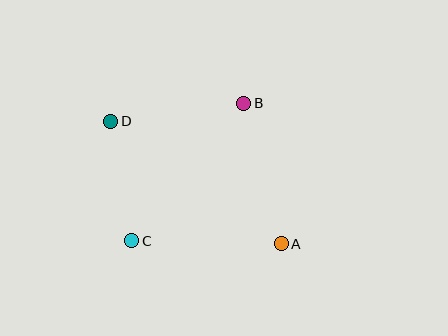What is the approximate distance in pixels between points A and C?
The distance between A and C is approximately 149 pixels.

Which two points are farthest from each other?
Points A and D are farthest from each other.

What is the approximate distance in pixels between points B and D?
The distance between B and D is approximately 134 pixels.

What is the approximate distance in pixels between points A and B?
The distance between A and B is approximately 145 pixels.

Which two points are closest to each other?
Points C and D are closest to each other.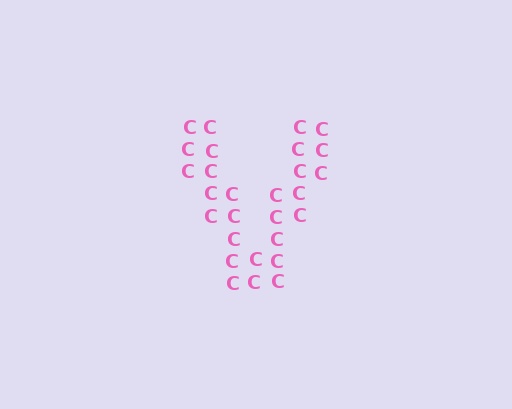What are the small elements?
The small elements are letter C's.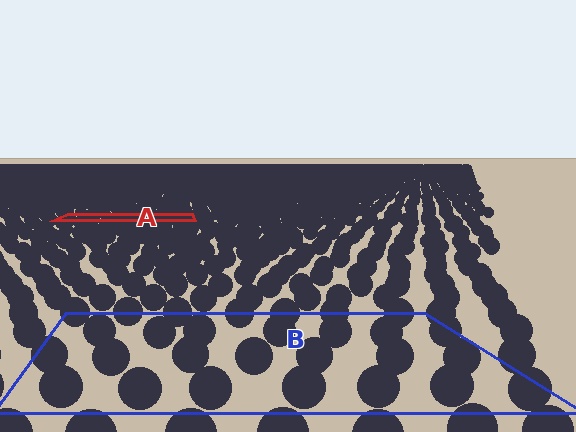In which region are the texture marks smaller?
The texture marks are smaller in region A, because it is farther away.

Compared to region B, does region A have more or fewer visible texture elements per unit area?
Region A has more texture elements per unit area — they are packed more densely because it is farther away.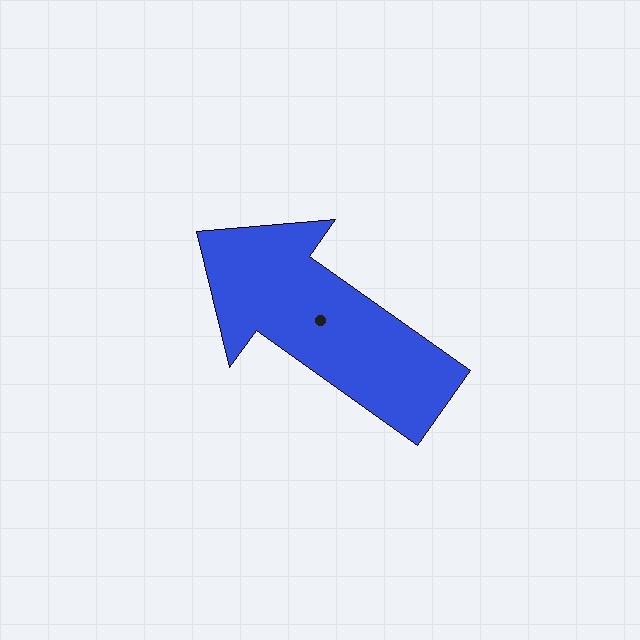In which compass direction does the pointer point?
Northwest.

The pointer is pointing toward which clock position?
Roughly 10 o'clock.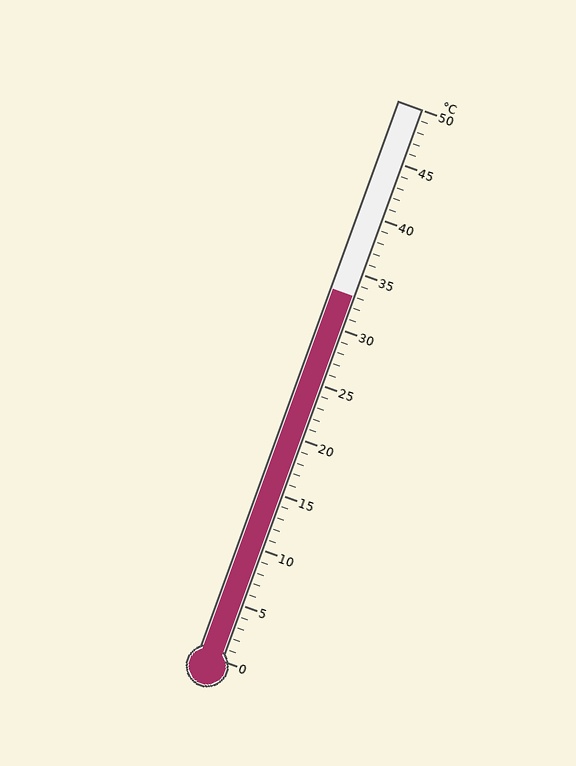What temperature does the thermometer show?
The thermometer shows approximately 33°C.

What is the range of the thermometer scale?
The thermometer scale ranges from 0°C to 50°C.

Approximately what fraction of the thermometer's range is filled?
The thermometer is filled to approximately 65% of its range.